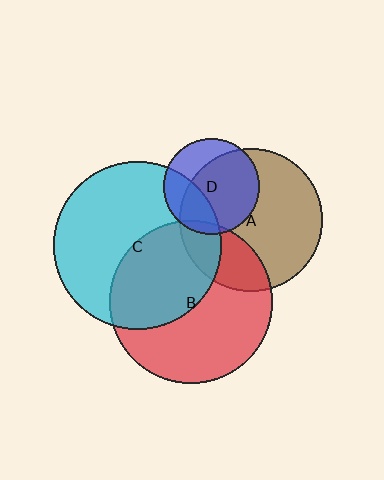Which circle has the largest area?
Circle C (cyan).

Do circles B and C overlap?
Yes.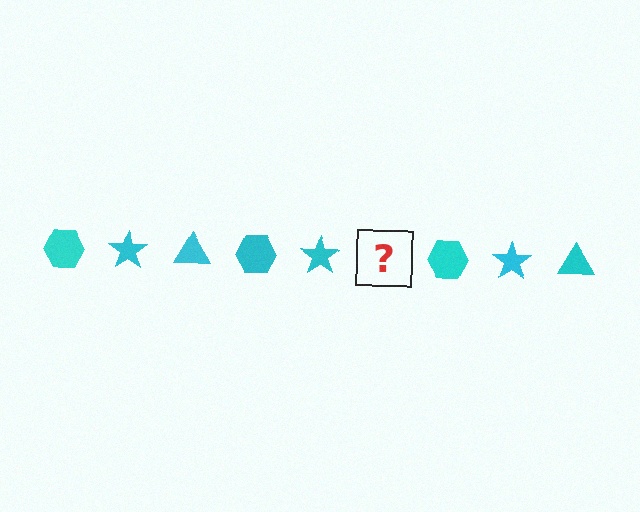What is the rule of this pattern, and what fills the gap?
The rule is that the pattern cycles through hexagon, star, triangle shapes in cyan. The gap should be filled with a cyan triangle.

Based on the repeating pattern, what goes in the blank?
The blank should be a cyan triangle.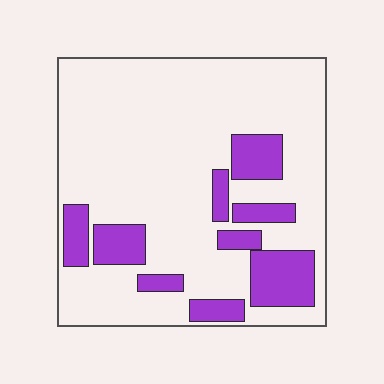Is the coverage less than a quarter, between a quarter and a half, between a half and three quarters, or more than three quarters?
Less than a quarter.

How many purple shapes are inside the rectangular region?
9.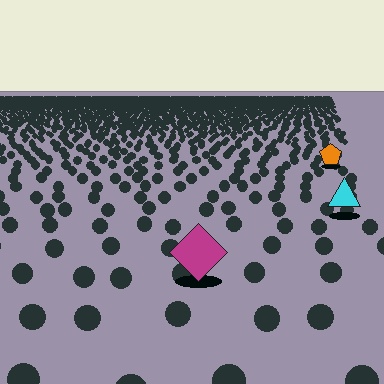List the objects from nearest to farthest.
From nearest to farthest: the magenta diamond, the cyan triangle, the orange pentagon.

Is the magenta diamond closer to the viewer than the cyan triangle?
Yes. The magenta diamond is closer — you can tell from the texture gradient: the ground texture is coarser near it.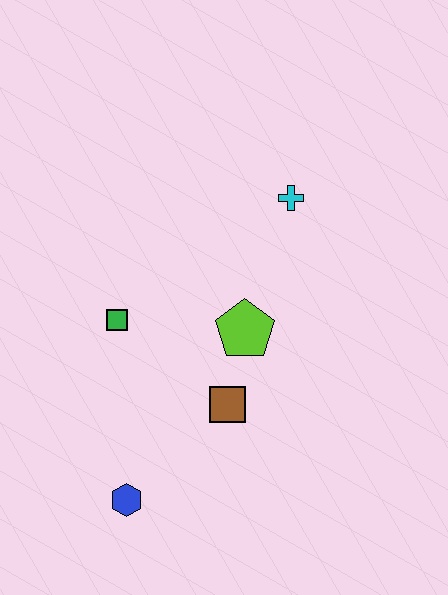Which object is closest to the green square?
The lime pentagon is closest to the green square.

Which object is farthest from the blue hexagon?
The cyan cross is farthest from the blue hexagon.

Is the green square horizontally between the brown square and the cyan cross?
No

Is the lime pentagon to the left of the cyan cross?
Yes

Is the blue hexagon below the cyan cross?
Yes